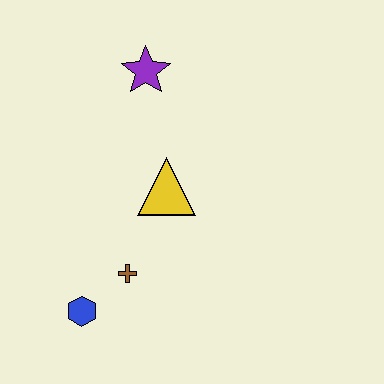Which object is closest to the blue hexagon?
The brown cross is closest to the blue hexagon.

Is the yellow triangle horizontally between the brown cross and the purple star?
No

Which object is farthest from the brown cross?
The purple star is farthest from the brown cross.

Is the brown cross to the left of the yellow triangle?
Yes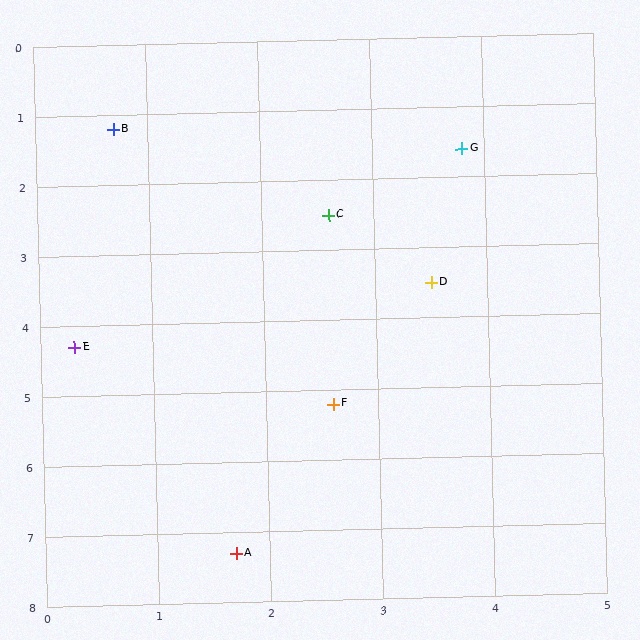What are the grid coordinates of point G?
Point G is at approximately (3.8, 1.6).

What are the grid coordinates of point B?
Point B is at approximately (0.7, 1.2).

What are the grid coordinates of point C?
Point C is at approximately (2.6, 2.5).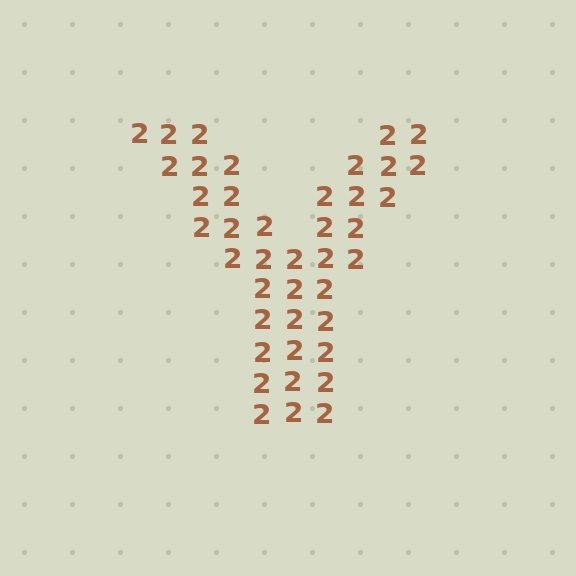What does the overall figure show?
The overall figure shows the letter Y.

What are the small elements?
The small elements are digit 2's.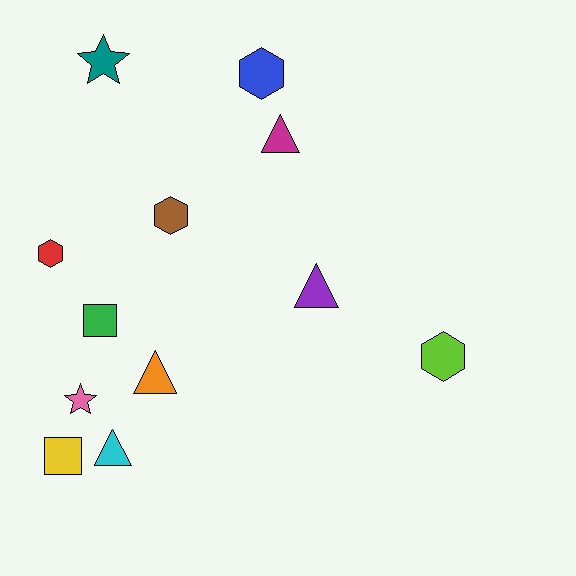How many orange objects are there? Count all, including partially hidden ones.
There is 1 orange object.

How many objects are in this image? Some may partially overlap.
There are 12 objects.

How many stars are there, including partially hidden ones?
There are 2 stars.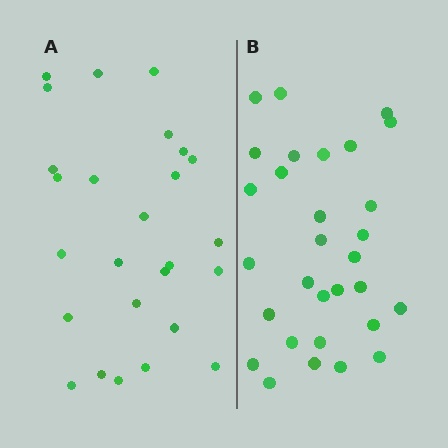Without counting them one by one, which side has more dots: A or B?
Region B (the right region) has more dots.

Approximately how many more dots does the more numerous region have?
Region B has about 4 more dots than region A.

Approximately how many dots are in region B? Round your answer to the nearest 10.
About 30 dots.